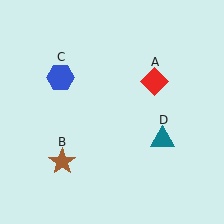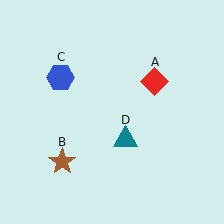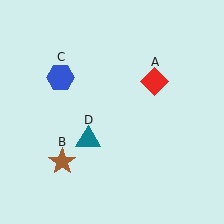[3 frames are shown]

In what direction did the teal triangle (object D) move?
The teal triangle (object D) moved left.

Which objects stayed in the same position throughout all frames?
Red diamond (object A) and brown star (object B) and blue hexagon (object C) remained stationary.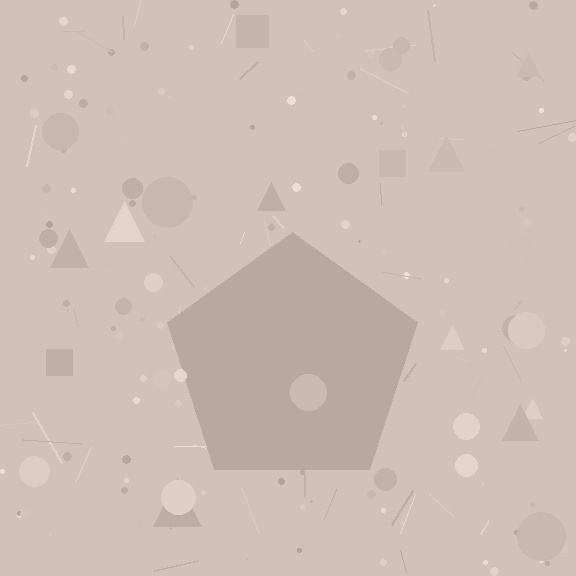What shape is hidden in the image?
A pentagon is hidden in the image.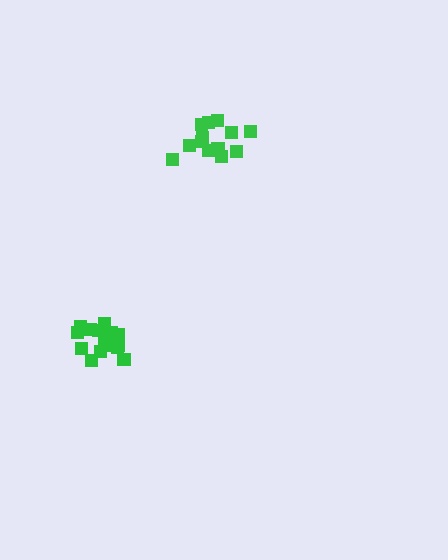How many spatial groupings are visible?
There are 2 spatial groupings.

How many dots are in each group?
Group 1: 17 dots, Group 2: 13 dots (30 total).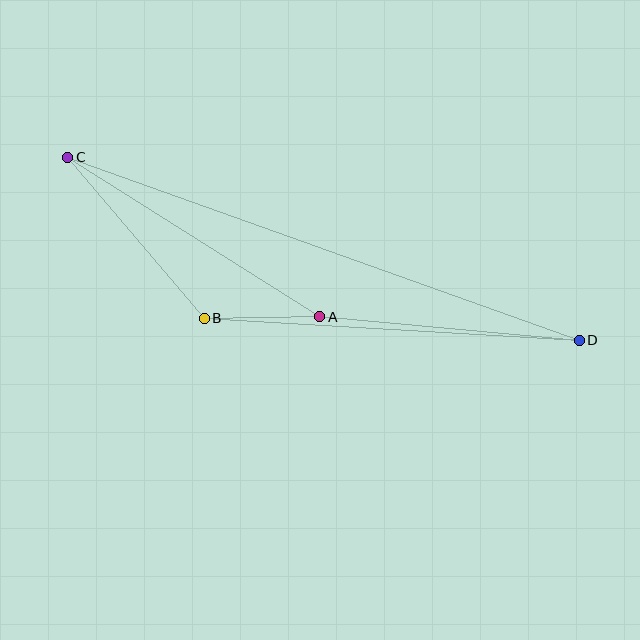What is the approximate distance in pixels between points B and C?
The distance between B and C is approximately 211 pixels.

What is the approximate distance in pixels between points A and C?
The distance between A and C is approximately 298 pixels.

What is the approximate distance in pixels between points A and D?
The distance between A and D is approximately 261 pixels.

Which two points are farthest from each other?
Points C and D are farthest from each other.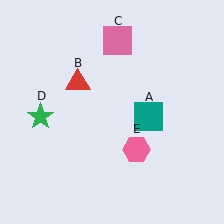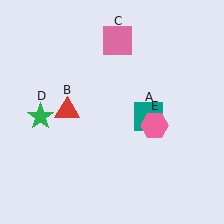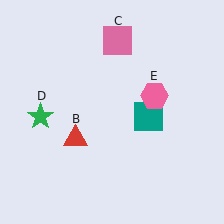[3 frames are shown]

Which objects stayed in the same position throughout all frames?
Teal square (object A) and pink square (object C) and green star (object D) remained stationary.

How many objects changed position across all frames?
2 objects changed position: red triangle (object B), pink hexagon (object E).